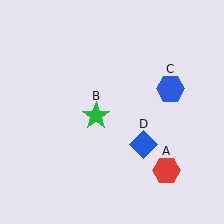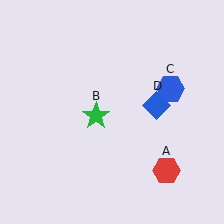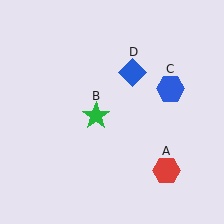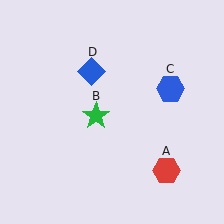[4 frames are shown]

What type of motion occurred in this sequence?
The blue diamond (object D) rotated counterclockwise around the center of the scene.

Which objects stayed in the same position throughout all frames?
Red hexagon (object A) and green star (object B) and blue hexagon (object C) remained stationary.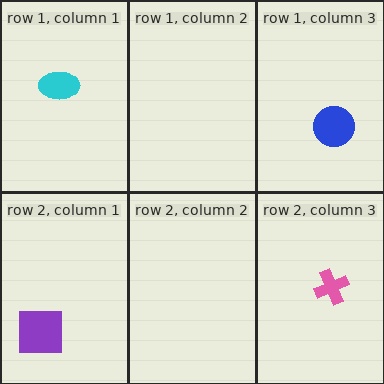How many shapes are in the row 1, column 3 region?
1.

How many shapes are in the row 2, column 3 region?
1.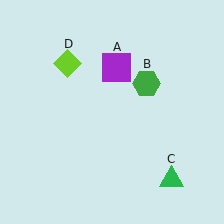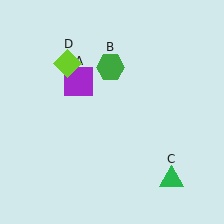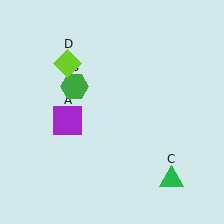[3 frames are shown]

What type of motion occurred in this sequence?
The purple square (object A), green hexagon (object B) rotated counterclockwise around the center of the scene.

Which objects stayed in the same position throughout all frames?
Green triangle (object C) and lime diamond (object D) remained stationary.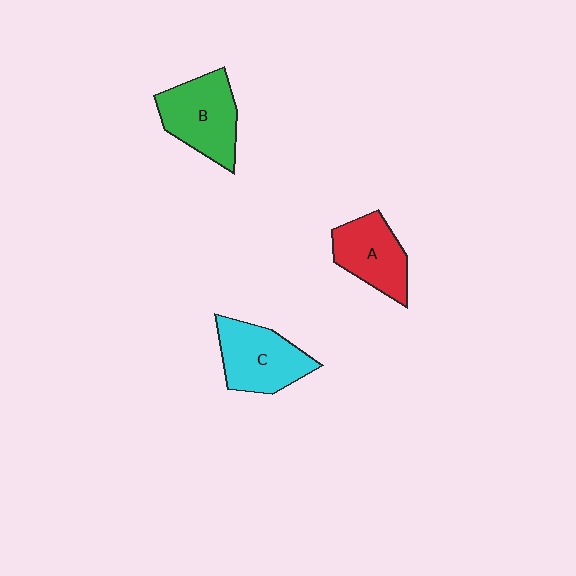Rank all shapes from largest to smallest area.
From largest to smallest: B (green), C (cyan), A (red).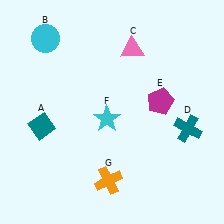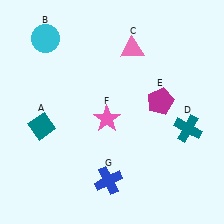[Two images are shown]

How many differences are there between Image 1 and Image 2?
There are 2 differences between the two images.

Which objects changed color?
F changed from cyan to pink. G changed from orange to blue.